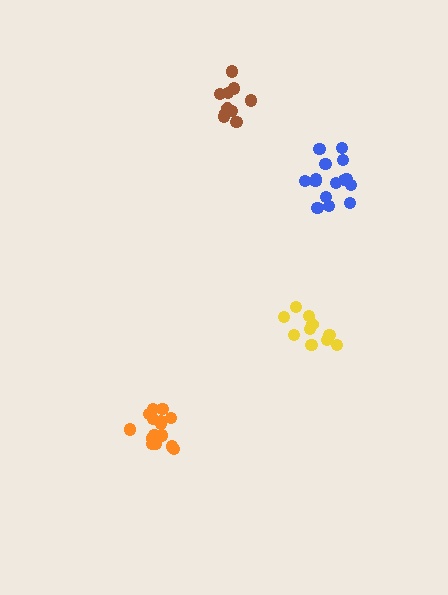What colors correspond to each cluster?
The clusters are colored: orange, brown, yellow, blue.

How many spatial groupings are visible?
There are 4 spatial groupings.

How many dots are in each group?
Group 1: 16 dots, Group 2: 10 dots, Group 3: 10 dots, Group 4: 15 dots (51 total).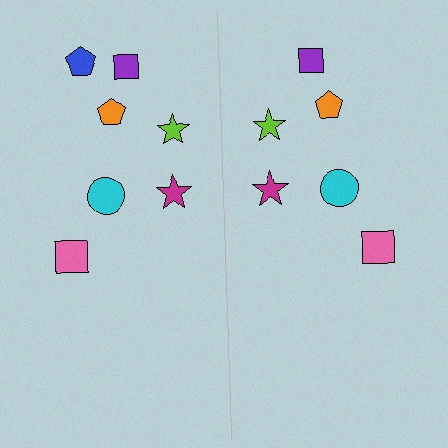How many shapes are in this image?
There are 13 shapes in this image.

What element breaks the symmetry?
A blue pentagon is missing from the right side.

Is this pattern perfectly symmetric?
No, the pattern is not perfectly symmetric. A blue pentagon is missing from the right side.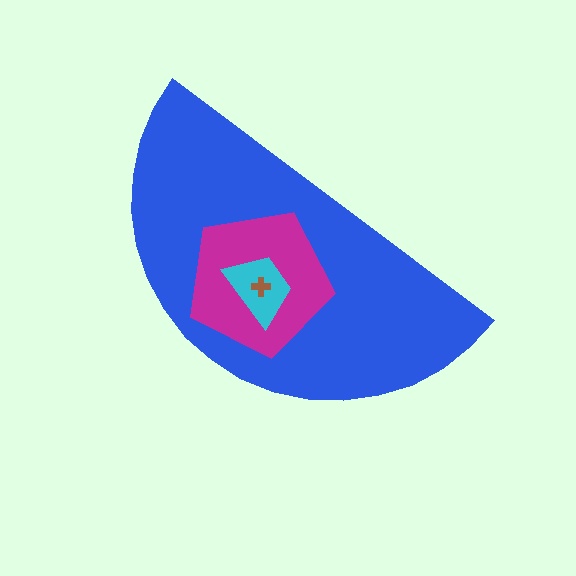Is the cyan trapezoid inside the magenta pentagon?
Yes.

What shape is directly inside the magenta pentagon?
The cyan trapezoid.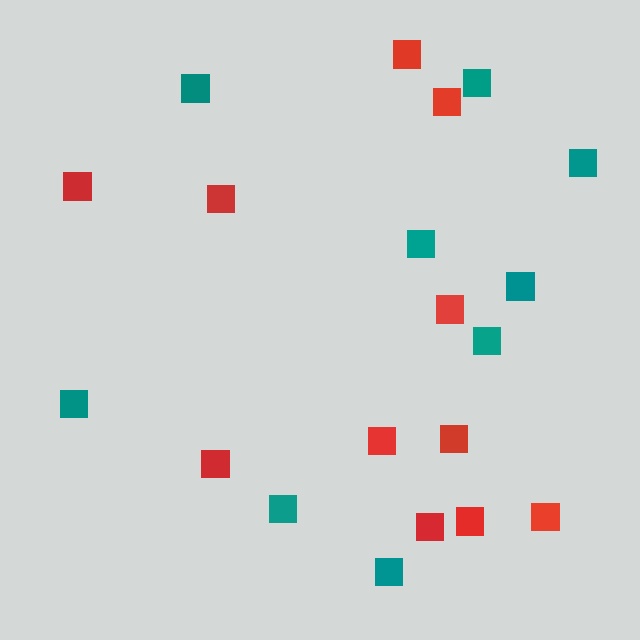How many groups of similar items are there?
There are 2 groups: one group of teal squares (9) and one group of red squares (11).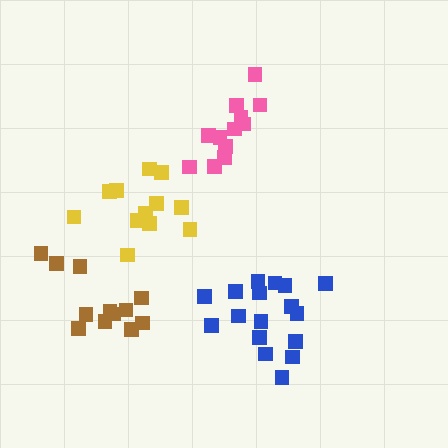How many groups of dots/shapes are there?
There are 4 groups.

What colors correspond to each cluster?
The clusters are colored: blue, brown, pink, yellow.